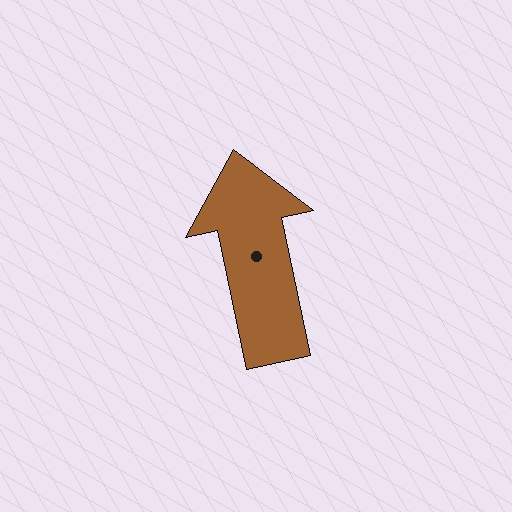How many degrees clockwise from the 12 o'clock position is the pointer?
Approximately 348 degrees.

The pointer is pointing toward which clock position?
Roughly 12 o'clock.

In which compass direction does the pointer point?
North.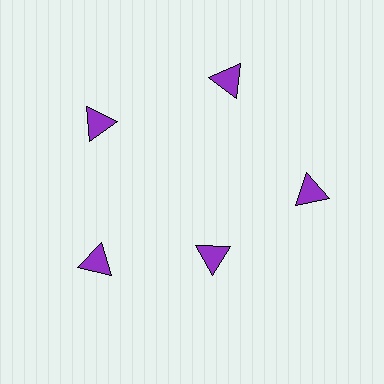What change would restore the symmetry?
The symmetry would be restored by moving it outward, back onto the ring so that all 5 triangles sit at equal angles and equal distance from the center.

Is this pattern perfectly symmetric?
No. The 5 purple triangles are arranged in a ring, but one element near the 5 o'clock position is pulled inward toward the center, breaking the 5-fold rotational symmetry.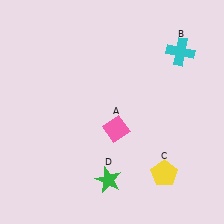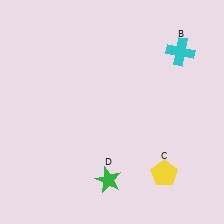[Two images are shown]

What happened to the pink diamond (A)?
The pink diamond (A) was removed in Image 2. It was in the bottom-right area of Image 1.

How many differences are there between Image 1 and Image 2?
There is 1 difference between the two images.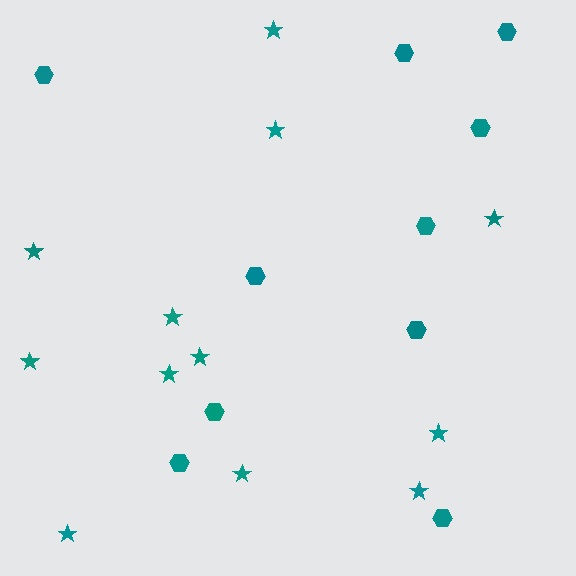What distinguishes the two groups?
There are 2 groups: one group of stars (12) and one group of hexagons (10).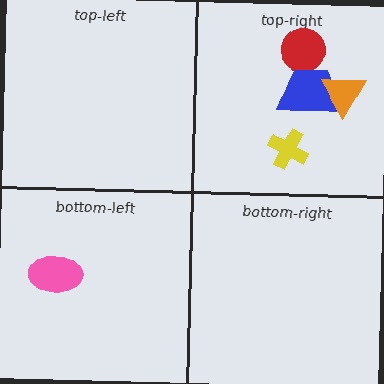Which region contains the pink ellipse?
The bottom-left region.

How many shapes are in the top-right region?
4.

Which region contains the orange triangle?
The top-right region.